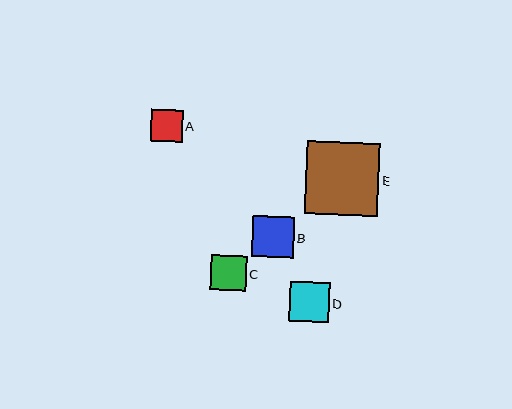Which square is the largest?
Square E is the largest with a size of approximately 73 pixels.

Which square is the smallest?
Square A is the smallest with a size of approximately 31 pixels.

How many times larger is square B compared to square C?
Square B is approximately 1.2 times the size of square C.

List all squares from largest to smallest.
From largest to smallest: E, B, D, C, A.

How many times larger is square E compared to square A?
Square E is approximately 2.3 times the size of square A.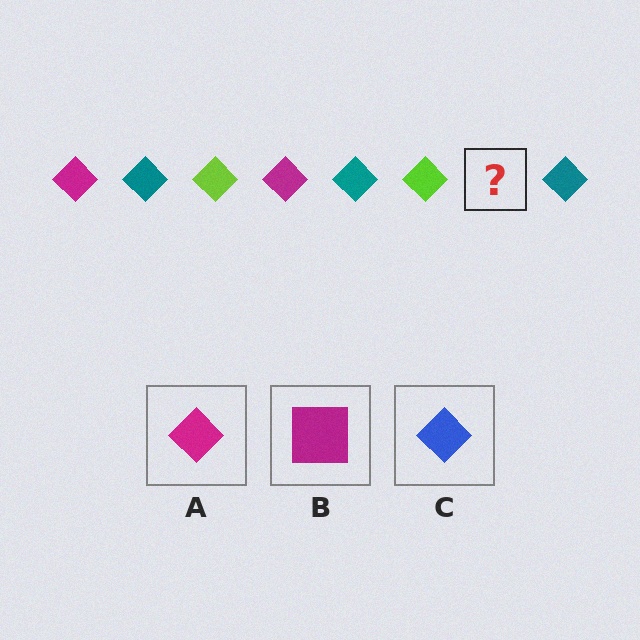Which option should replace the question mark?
Option A.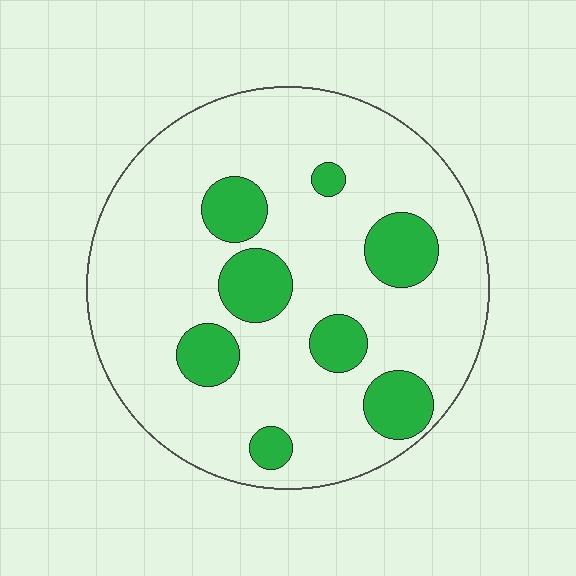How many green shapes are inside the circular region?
8.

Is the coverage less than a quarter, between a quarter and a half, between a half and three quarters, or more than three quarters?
Less than a quarter.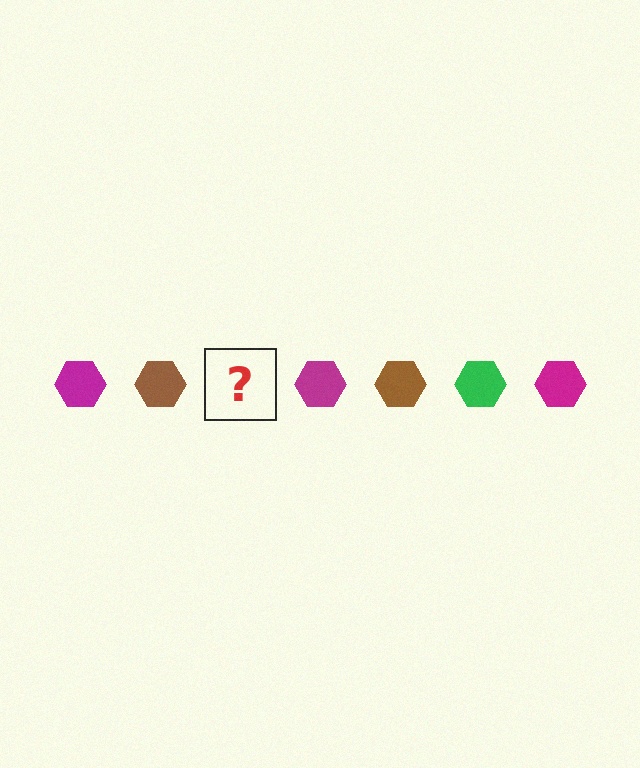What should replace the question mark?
The question mark should be replaced with a green hexagon.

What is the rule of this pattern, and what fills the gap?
The rule is that the pattern cycles through magenta, brown, green hexagons. The gap should be filled with a green hexagon.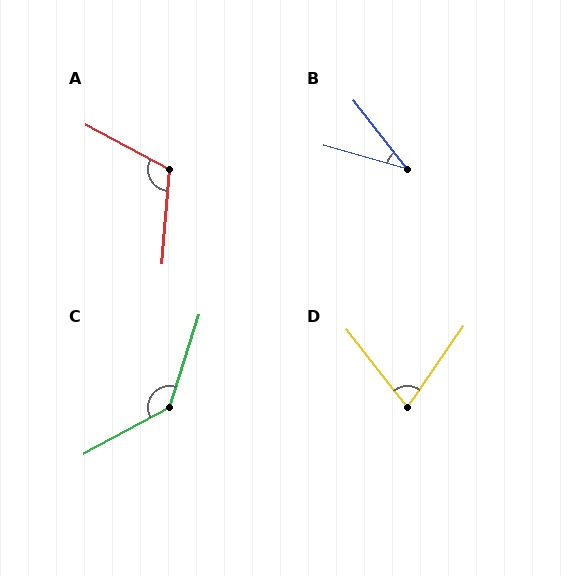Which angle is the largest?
C, at approximately 136 degrees.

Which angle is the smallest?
B, at approximately 37 degrees.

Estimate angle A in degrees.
Approximately 113 degrees.